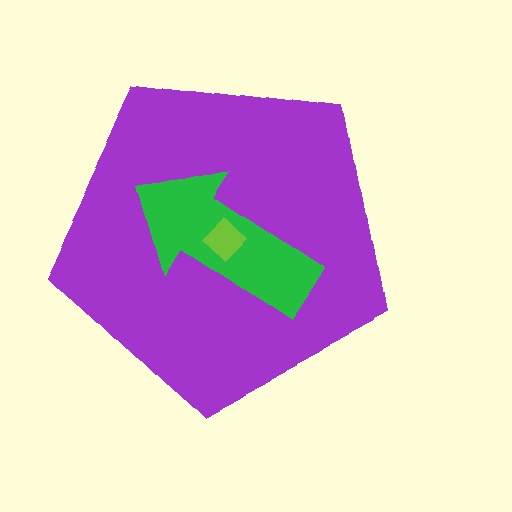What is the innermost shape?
The lime diamond.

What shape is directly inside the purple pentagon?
The green arrow.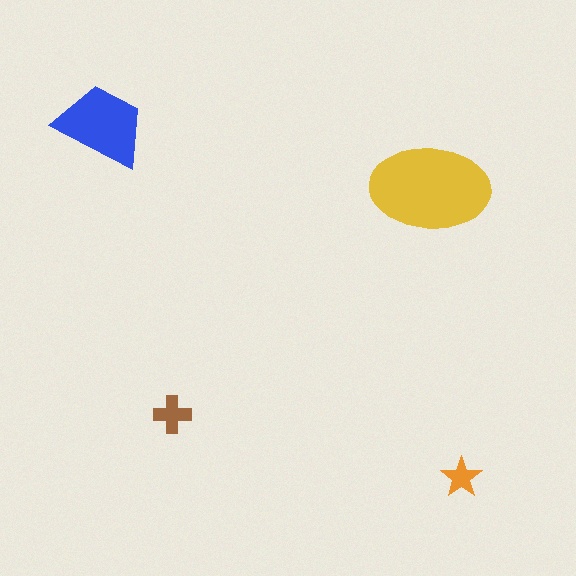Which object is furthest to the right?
The orange star is rightmost.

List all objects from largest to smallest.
The yellow ellipse, the blue trapezoid, the brown cross, the orange star.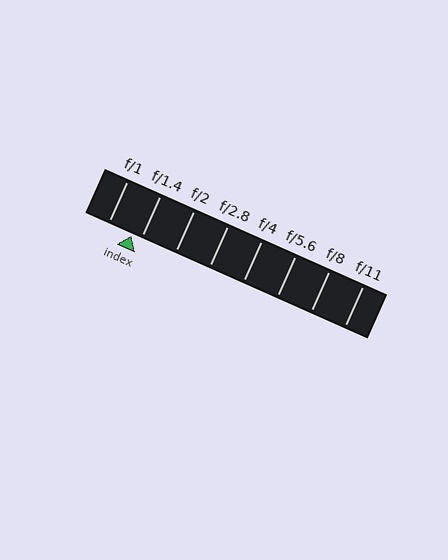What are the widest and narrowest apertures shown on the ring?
The widest aperture shown is f/1 and the narrowest is f/11.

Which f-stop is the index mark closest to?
The index mark is closest to f/1.4.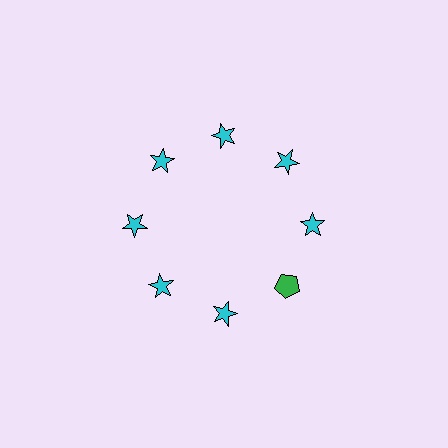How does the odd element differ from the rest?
It differs in both color (green instead of cyan) and shape (pentagon instead of star).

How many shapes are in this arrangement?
There are 8 shapes arranged in a ring pattern.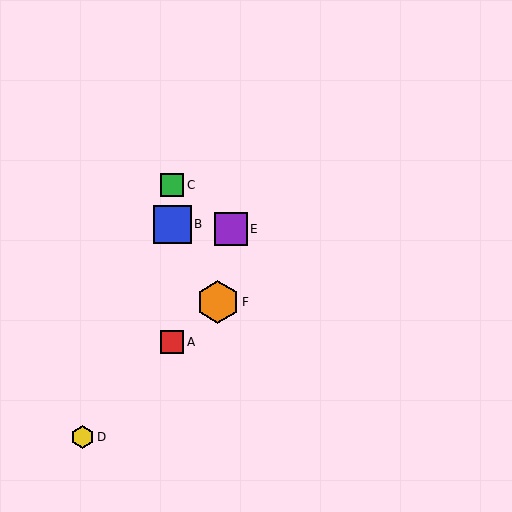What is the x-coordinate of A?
Object A is at x≈172.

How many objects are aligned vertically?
3 objects (A, B, C) are aligned vertically.